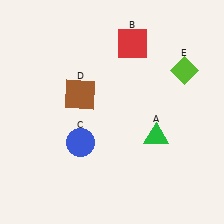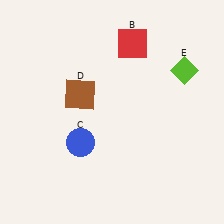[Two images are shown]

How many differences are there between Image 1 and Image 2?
There is 1 difference between the two images.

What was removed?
The green triangle (A) was removed in Image 2.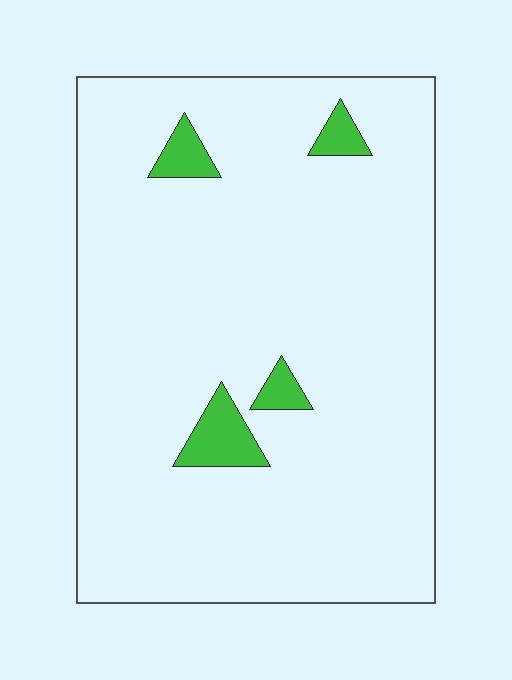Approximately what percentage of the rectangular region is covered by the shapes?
Approximately 5%.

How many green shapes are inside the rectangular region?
4.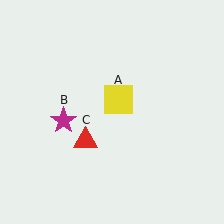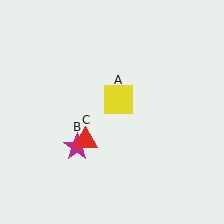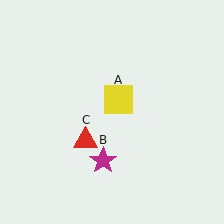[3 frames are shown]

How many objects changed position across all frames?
1 object changed position: magenta star (object B).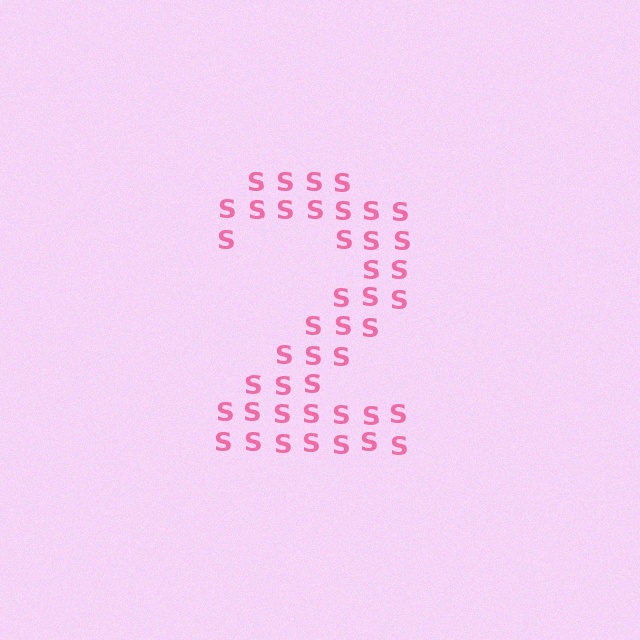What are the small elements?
The small elements are letter S's.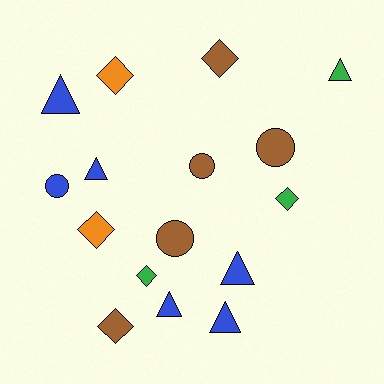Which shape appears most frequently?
Diamond, with 6 objects.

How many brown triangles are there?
There are no brown triangles.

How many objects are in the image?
There are 16 objects.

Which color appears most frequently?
Blue, with 6 objects.